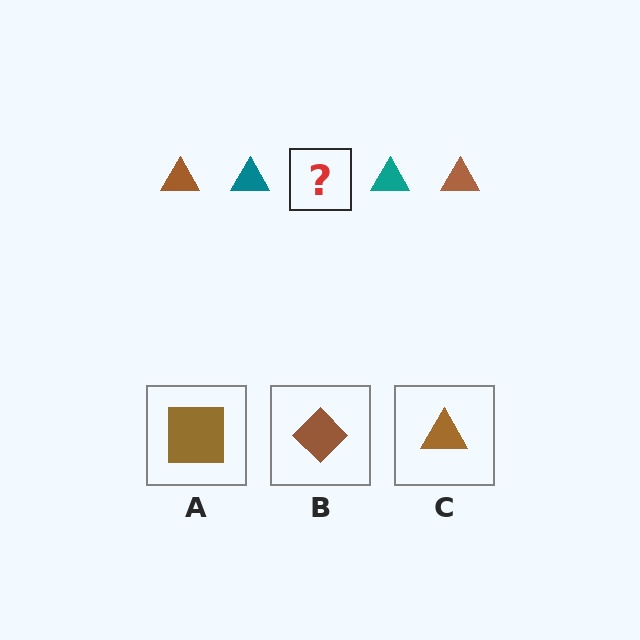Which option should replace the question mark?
Option C.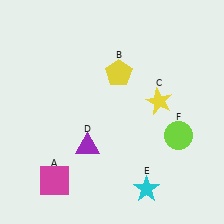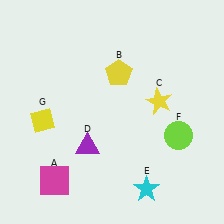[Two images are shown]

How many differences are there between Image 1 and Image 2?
There is 1 difference between the two images.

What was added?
A yellow diamond (G) was added in Image 2.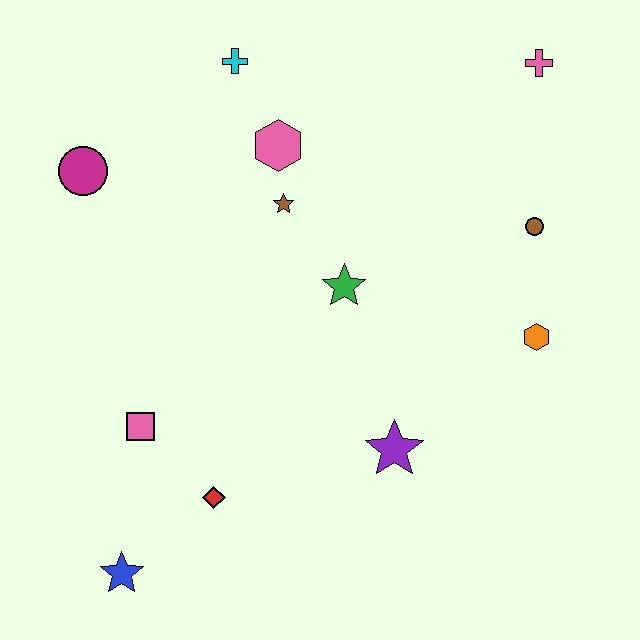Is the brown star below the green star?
No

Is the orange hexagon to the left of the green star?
No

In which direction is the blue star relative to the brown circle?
The blue star is to the left of the brown circle.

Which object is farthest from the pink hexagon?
The blue star is farthest from the pink hexagon.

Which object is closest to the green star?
The brown star is closest to the green star.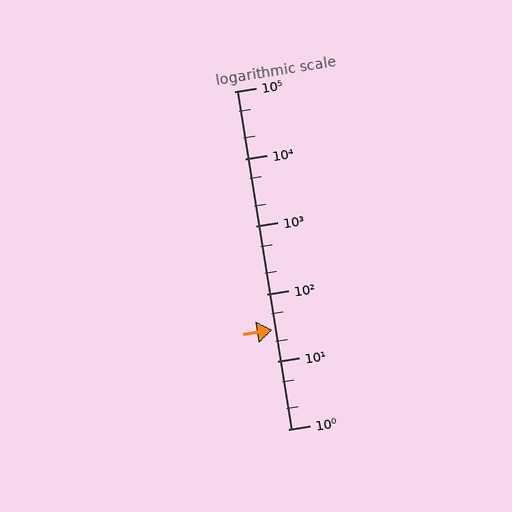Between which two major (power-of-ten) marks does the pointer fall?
The pointer is between 10 and 100.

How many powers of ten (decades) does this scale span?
The scale spans 5 decades, from 1 to 100000.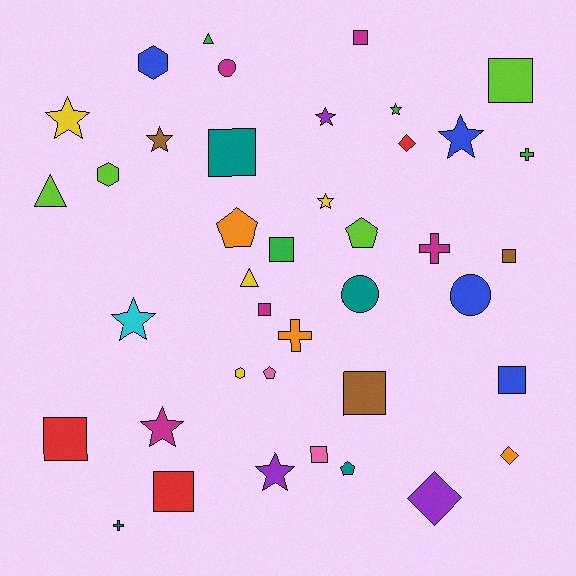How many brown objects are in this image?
There are 3 brown objects.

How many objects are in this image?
There are 40 objects.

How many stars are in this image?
There are 9 stars.